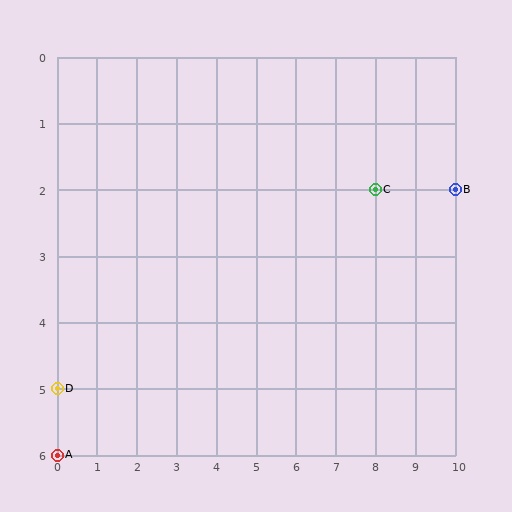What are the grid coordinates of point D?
Point D is at grid coordinates (0, 5).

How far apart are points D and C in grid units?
Points D and C are 8 columns and 3 rows apart (about 8.5 grid units diagonally).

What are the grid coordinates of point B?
Point B is at grid coordinates (10, 2).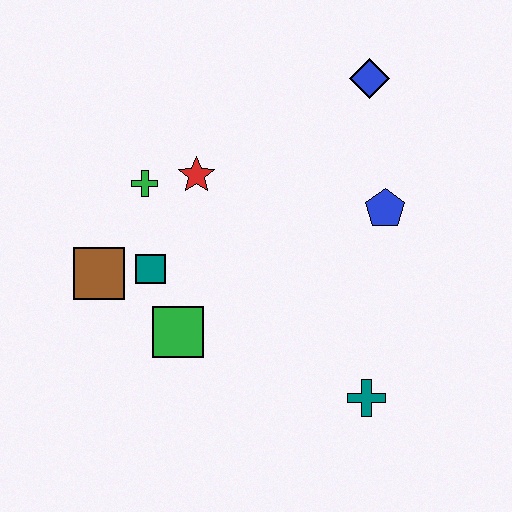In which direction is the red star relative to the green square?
The red star is above the green square.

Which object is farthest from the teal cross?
The blue diamond is farthest from the teal cross.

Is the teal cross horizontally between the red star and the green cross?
No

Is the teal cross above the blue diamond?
No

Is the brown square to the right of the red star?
No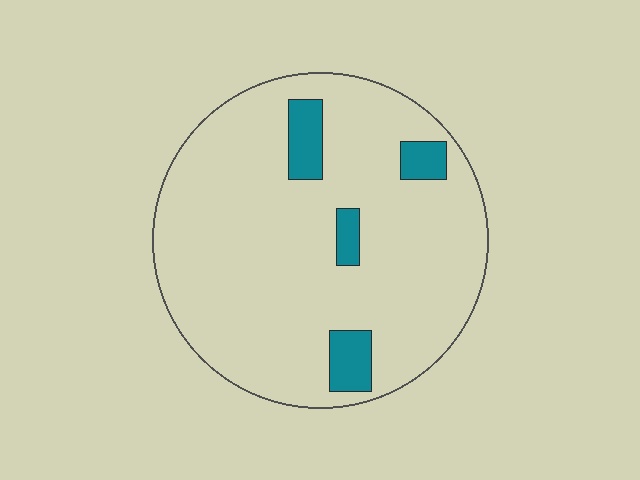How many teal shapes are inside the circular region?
4.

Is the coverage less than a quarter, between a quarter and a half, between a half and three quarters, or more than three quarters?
Less than a quarter.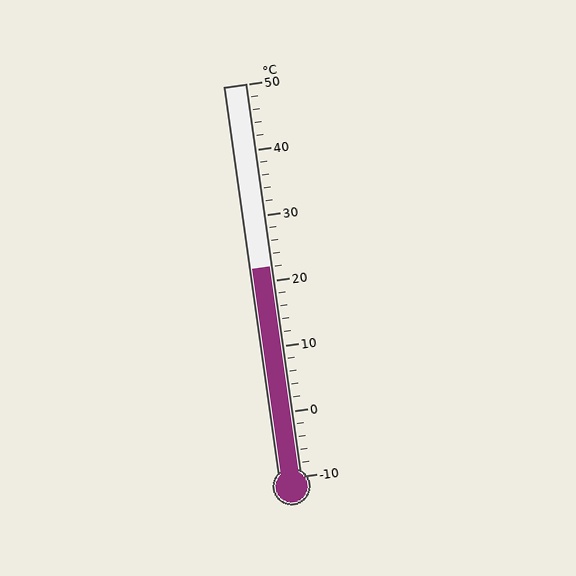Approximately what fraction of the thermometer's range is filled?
The thermometer is filled to approximately 55% of its range.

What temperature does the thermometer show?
The thermometer shows approximately 22°C.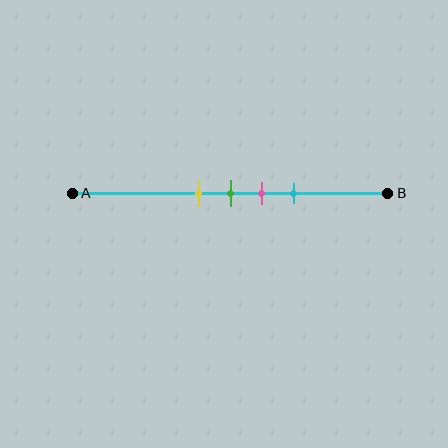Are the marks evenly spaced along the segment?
Yes, the marks are approximately evenly spaced.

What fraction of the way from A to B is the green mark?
The green mark is approximately 50% (0.5) of the way from A to B.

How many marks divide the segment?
There are 4 marks dividing the segment.